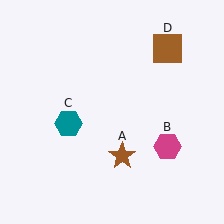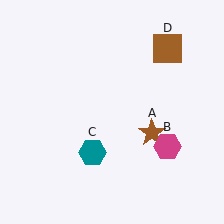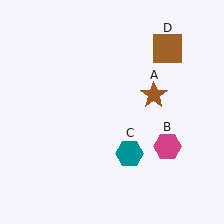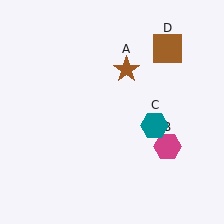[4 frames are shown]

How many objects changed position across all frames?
2 objects changed position: brown star (object A), teal hexagon (object C).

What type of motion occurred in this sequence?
The brown star (object A), teal hexagon (object C) rotated counterclockwise around the center of the scene.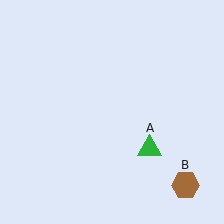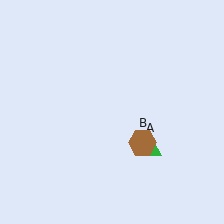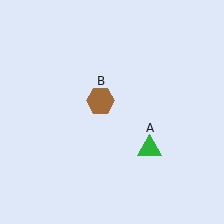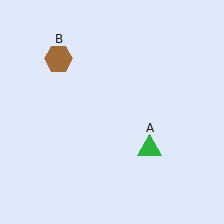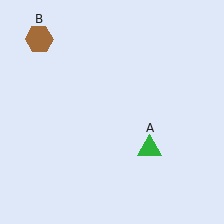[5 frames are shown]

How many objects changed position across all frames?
1 object changed position: brown hexagon (object B).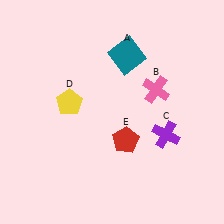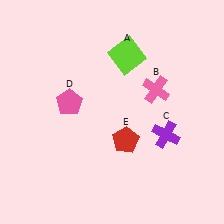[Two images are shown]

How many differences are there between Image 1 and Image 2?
There are 2 differences between the two images.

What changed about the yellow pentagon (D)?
In Image 1, D is yellow. In Image 2, it changed to pink.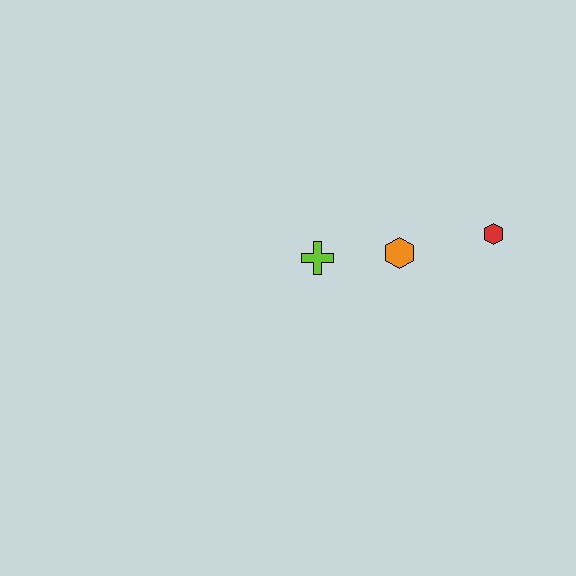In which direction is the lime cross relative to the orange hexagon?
The lime cross is to the left of the orange hexagon.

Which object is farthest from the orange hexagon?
The red hexagon is farthest from the orange hexagon.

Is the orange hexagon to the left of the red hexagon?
Yes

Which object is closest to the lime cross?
The orange hexagon is closest to the lime cross.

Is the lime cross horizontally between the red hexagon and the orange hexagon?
No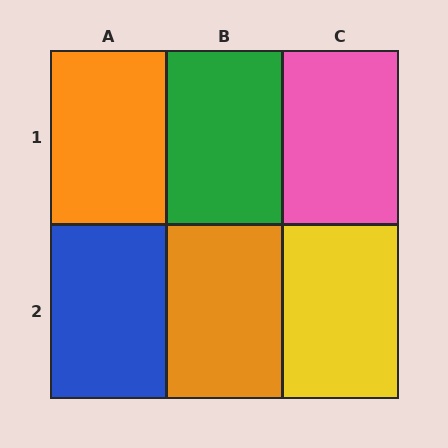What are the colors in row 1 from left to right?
Orange, green, pink.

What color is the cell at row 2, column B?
Orange.